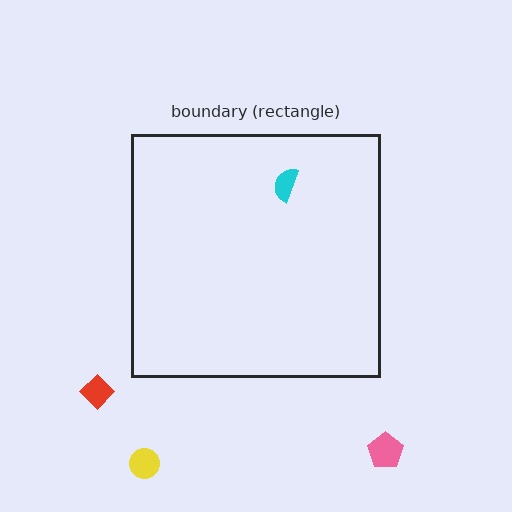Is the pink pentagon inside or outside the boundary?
Outside.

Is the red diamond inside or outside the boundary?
Outside.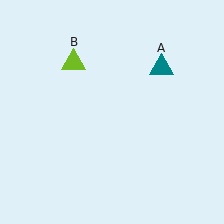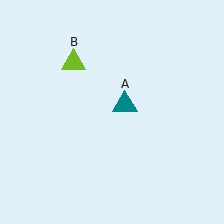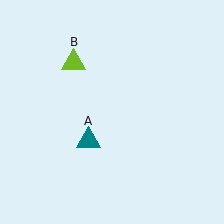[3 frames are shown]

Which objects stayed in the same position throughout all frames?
Lime triangle (object B) remained stationary.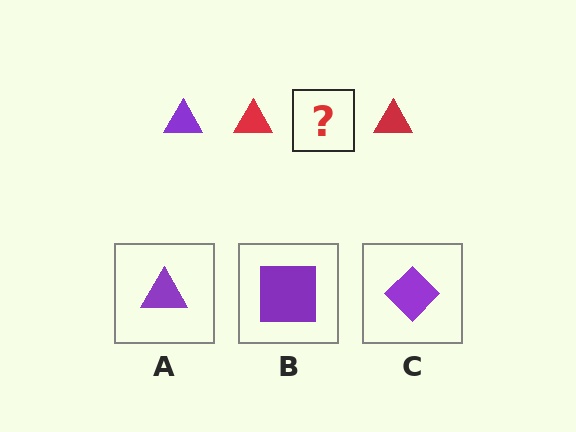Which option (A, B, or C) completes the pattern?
A.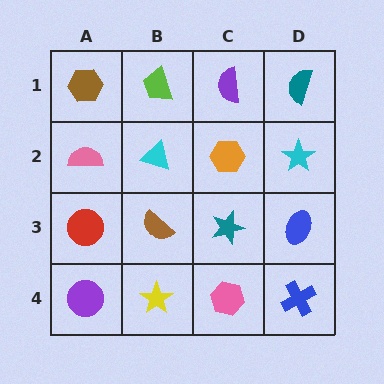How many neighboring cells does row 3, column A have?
3.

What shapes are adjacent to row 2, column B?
A lime trapezoid (row 1, column B), a brown semicircle (row 3, column B), a pink semicircle (row 2, column A), an orange hexagon (row 2, column C).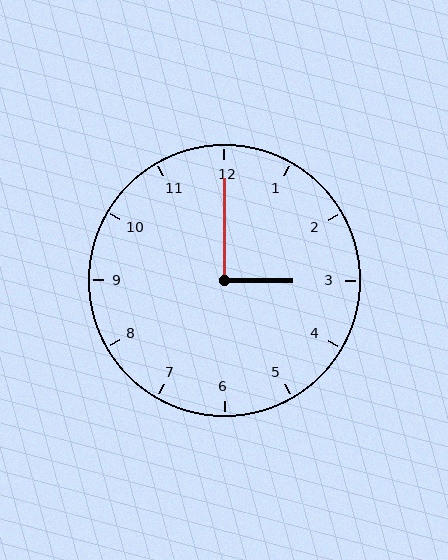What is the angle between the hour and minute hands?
Approximately 90 degrees.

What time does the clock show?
3:00.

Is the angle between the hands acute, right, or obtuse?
It is right.